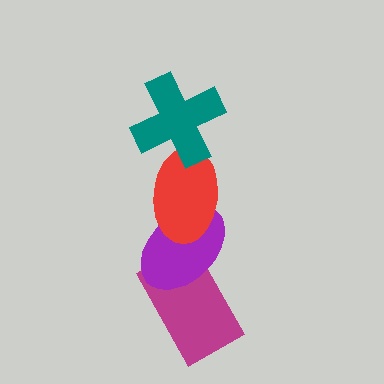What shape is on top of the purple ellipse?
The red ellipse is on top of the purple ellipse.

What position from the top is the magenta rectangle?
The magenta rectangle is 4th from the top.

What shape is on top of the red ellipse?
The teal cross is on top of the red ellipse.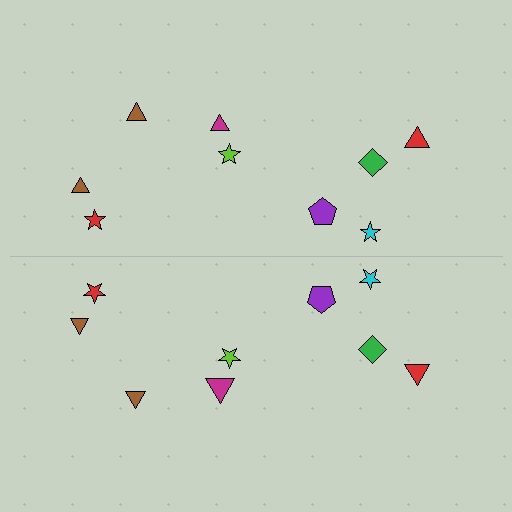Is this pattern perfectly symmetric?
No, the pattern is not perfectly symmetric. The magenta triangle on the bottom side has a different size than its mirror counterpart.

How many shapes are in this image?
There are 18 shapes in this image.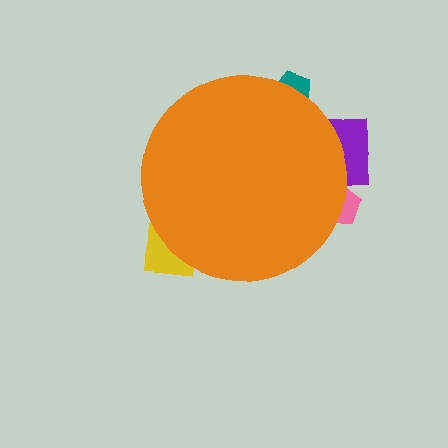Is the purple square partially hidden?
Yes, the purple square is partially hidden behind the orange circle.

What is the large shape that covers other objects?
An orange circle.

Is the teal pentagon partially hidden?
Yes, the teal pentagon is partially hidden behind the orange circle.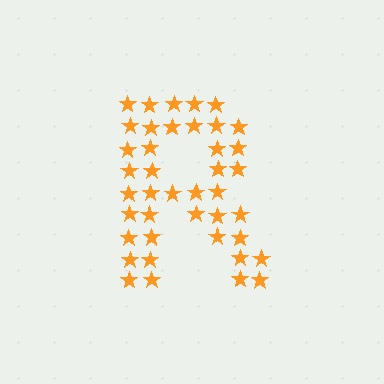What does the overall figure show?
The overall figure shows the letter R.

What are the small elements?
The small elements are stars.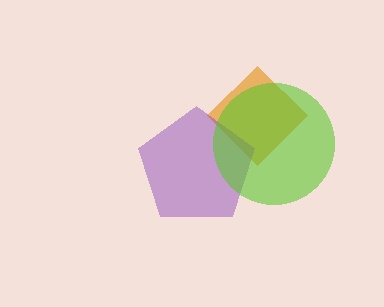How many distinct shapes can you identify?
There are 3 distinct shapes: an orange diamond, a purple pentagon, a lime circle.